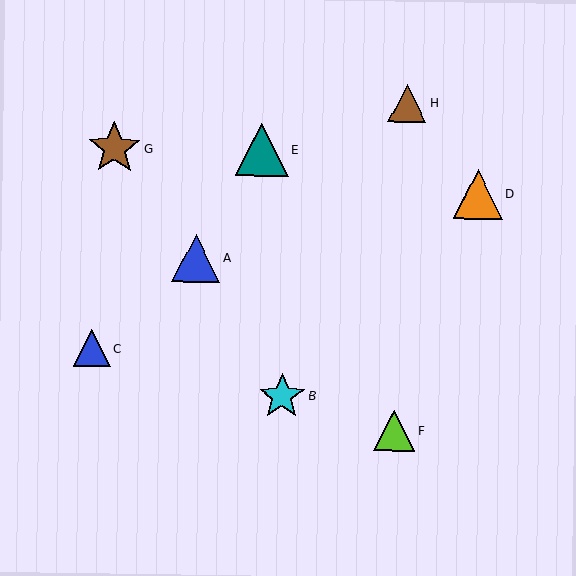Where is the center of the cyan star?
The center of the cyan star is at (282, 396).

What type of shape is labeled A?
Shape A is a blue triangle.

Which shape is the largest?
The brown star (labeled G) is the largest.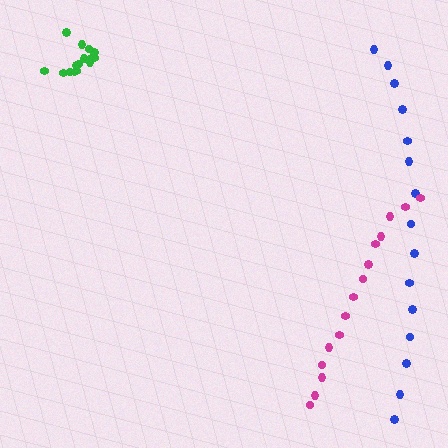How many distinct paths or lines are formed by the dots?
There are 3 distinct paths.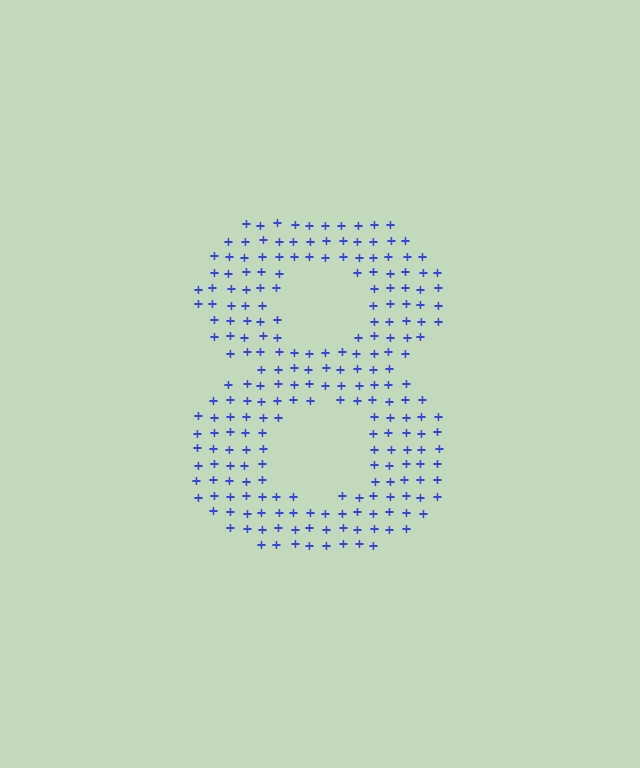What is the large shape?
The large shape is the digit 8.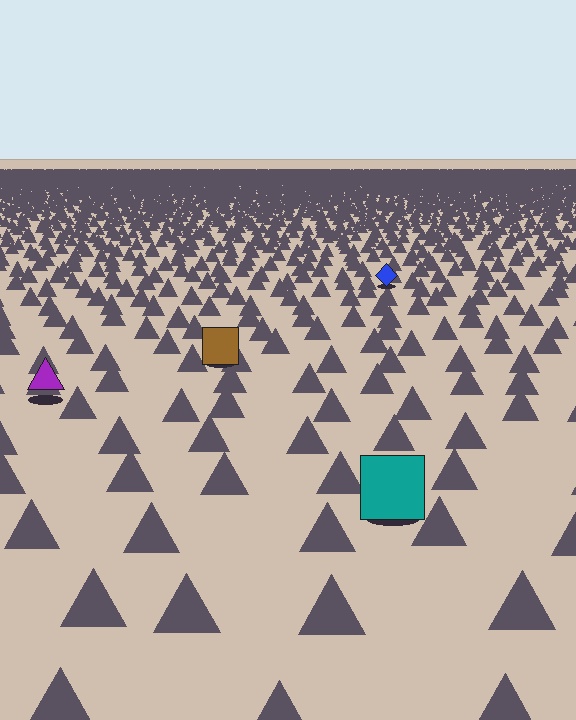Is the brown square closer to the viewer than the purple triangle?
No. The purple triangle is closer — you can tell from the texture gradient: the ground texture is coarser near it.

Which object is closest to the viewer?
The teal square is closest. The texture marks near it are larger and more spread out.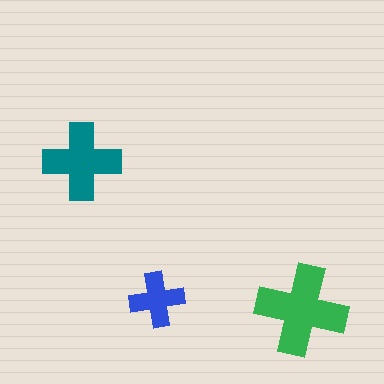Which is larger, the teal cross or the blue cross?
The teal one.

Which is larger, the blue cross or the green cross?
The green one.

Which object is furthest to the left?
The teal cross is leftmost.